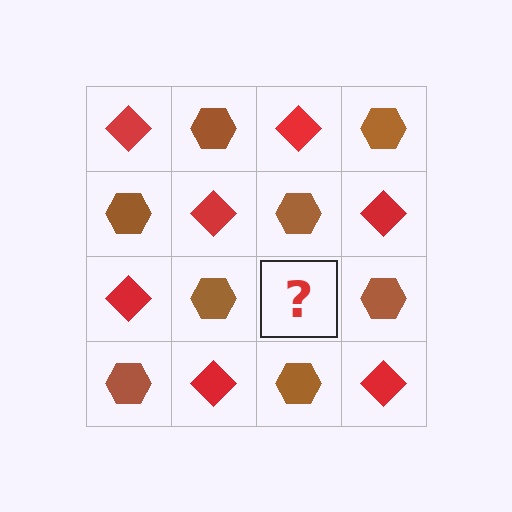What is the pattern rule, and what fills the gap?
The rule is that it alternates red diamond and brown hexagon in a checkerboard pattern. The gap should be filled with a red diamond.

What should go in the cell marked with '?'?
The missing cell should contain a red diamond.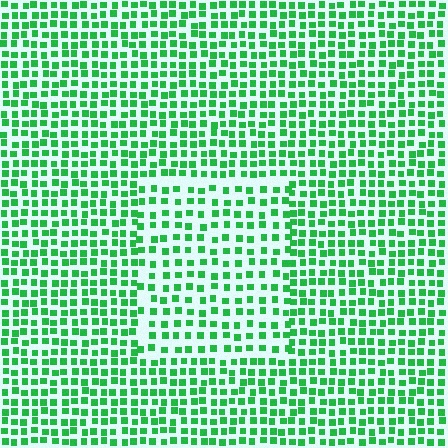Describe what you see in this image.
The image contains small green elements arranged at two different densities. A rectangle-shaped region is visible where the elements are less densely packed than the surrounding area.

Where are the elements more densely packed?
The elements are more densely packed outside the rectangle boundary.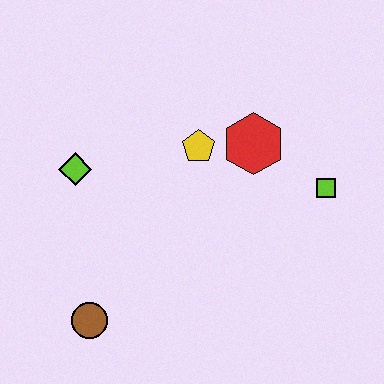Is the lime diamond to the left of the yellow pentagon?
Yes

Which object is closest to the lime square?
The red hexagon is closest to the lime square.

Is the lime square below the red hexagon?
Yes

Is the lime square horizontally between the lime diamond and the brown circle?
No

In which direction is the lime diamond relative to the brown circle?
The lime diamond is above the brown circle.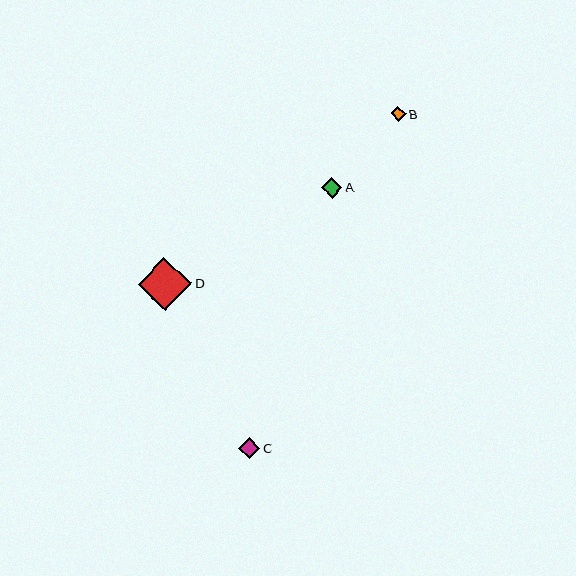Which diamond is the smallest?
Diamond B is the smallest with a size of approximately 15 pixels.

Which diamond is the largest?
Diamond D is the largest with a size of approximately 53 pixels.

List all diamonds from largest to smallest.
From largest to smallest: D, C, A, B.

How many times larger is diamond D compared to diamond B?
Diamond D is approximately 3.5 times the size of diamond B.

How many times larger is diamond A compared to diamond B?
Diamond A is approximately 1.3 times the size of diamond B.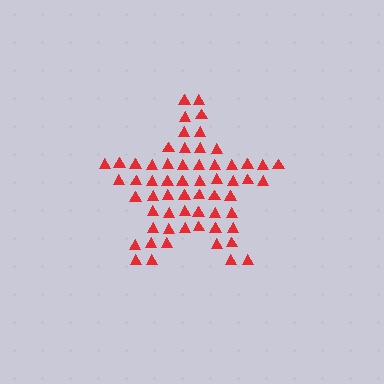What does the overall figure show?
The overall figure shows a star.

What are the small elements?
The small elements are triangles.